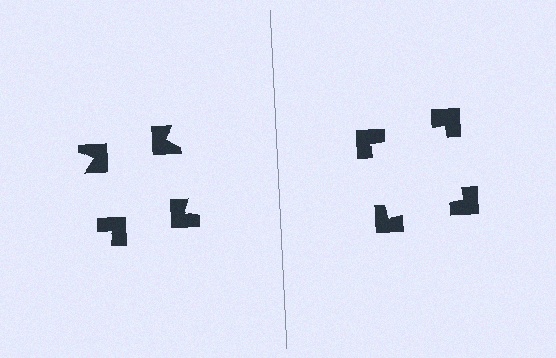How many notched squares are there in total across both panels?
8 — 4 on each side.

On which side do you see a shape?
An illusory square appears on the right side. On the left side the wedge cuts are rotated, so no coherent shape forms.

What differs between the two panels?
The notched squares are positioned identically on both sides; only the wedge orientations differ. On the right they align to a square; on the left they are misaligned.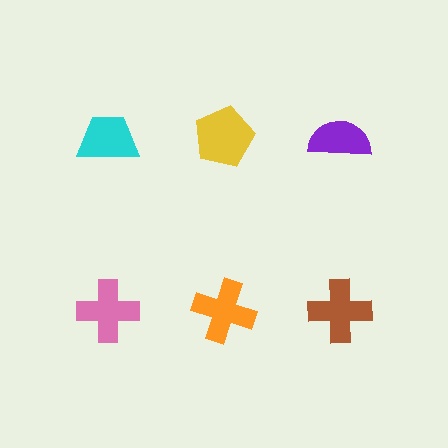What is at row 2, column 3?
A brown cross.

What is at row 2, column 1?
A pink cross.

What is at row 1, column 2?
A yellow pentagon.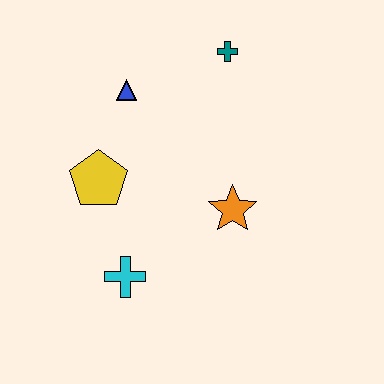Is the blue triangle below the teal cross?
Yes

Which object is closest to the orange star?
The cyan cross is closest to the orange star.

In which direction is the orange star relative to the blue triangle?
The orange star is below the blue triangle.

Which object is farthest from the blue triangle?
The cyan cross is farthest from the blue triangle.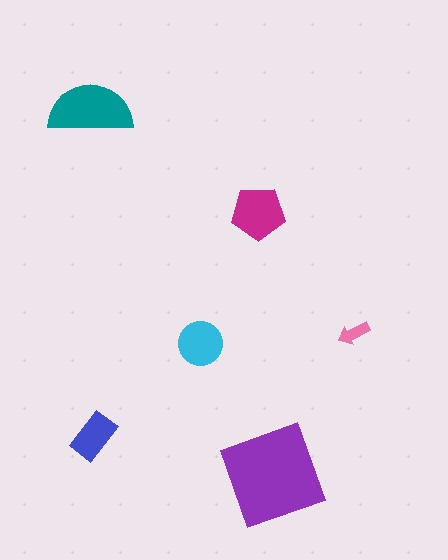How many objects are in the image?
There are 6 objects in the image.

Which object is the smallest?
The pink arrow.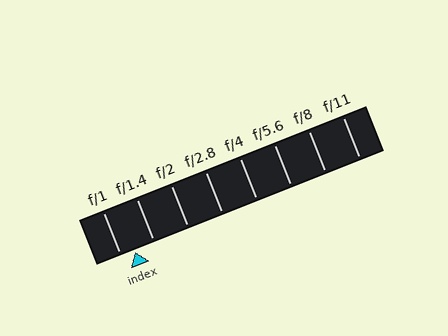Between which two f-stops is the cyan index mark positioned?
The index mark is between f/1 and f/1.4.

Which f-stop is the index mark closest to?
The index mark is closest to f/1.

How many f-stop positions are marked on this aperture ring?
There are 8 f-stop positions marked.